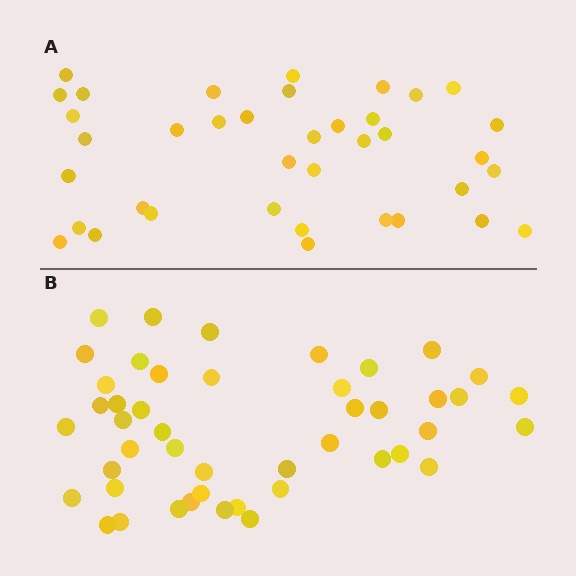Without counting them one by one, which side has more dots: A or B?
Region B (the bottom region) has more dots.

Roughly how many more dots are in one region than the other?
Region B has roughly 8 or so more dots than region A.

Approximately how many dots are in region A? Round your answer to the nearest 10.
About 40 dots. (The exact count is 38, which rounds to 40.)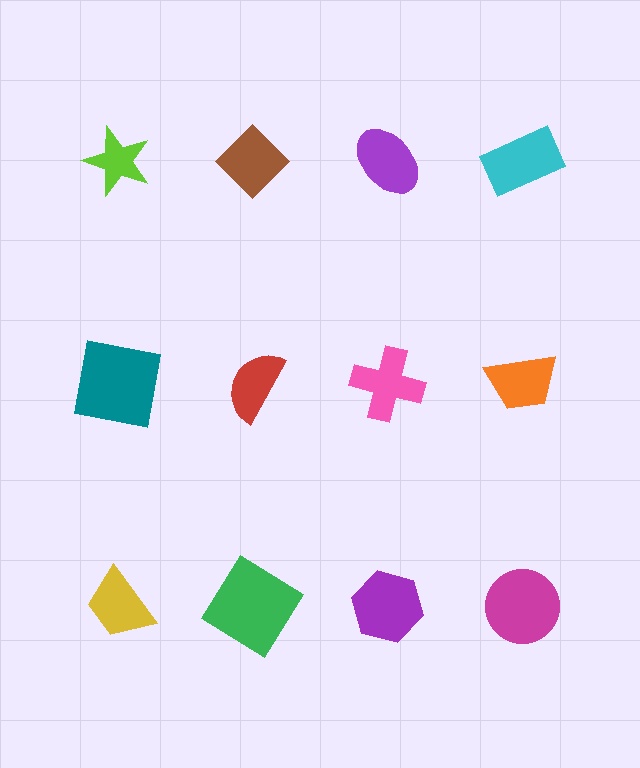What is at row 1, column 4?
A cyan rectangle.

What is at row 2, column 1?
A teal square.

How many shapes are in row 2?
4 shapes.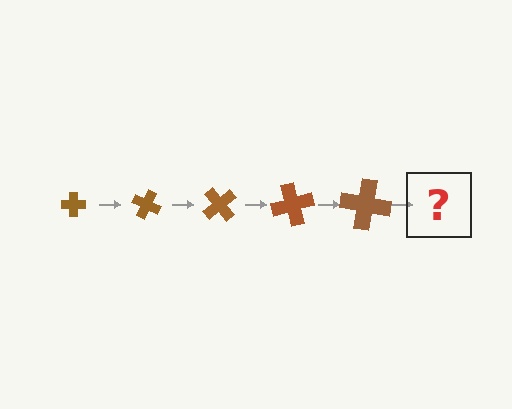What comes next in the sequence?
The next element should be a cross, larger than the previous one and rotated 125 degrees from the start.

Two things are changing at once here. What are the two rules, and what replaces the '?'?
The two rules are that the cross grows larger each step and it rotates 25 degrees each step. The '?' should be a cross, larger than the previous one and rotated 125 degrees from the start.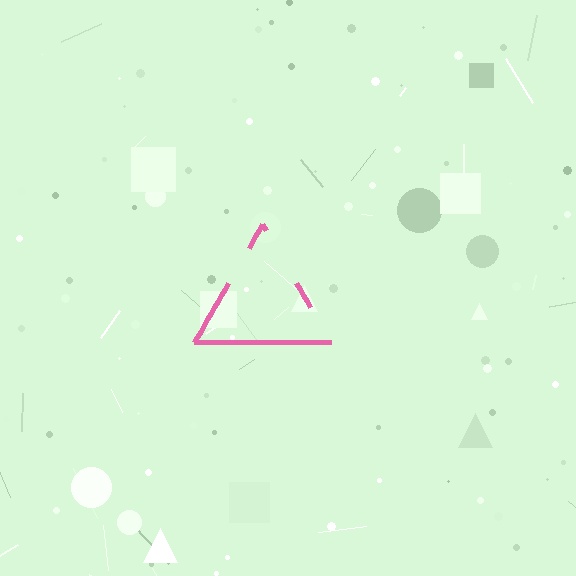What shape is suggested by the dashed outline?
The dashed outline suggests a triangle.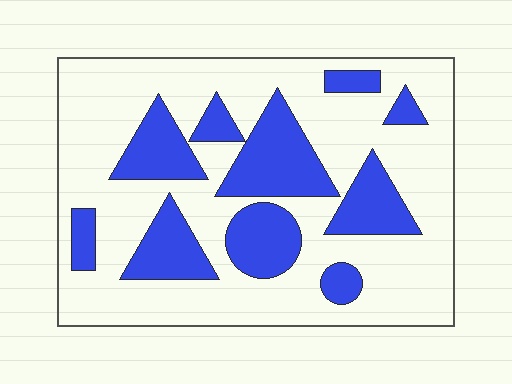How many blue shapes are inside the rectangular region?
10.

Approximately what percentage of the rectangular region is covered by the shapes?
Approximately 30%.